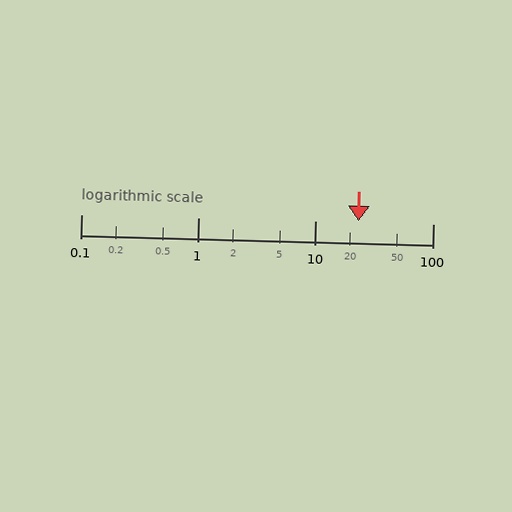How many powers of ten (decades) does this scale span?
The scale spans 3 decades, from 0.1 to 100.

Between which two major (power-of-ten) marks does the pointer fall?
The pointer is between 10 and 100.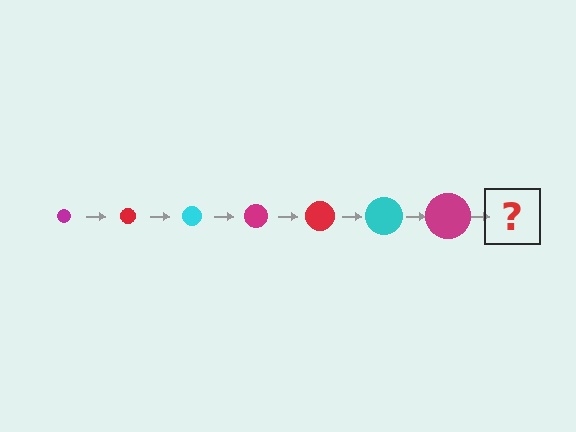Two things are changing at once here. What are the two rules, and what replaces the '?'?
The two rules are that the circle grows larger each step and the color cycles through magenta, red, and cyan. The '?' should be a red circle, larger than the previous one.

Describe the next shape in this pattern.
It should be a red circle, larger than the previous one.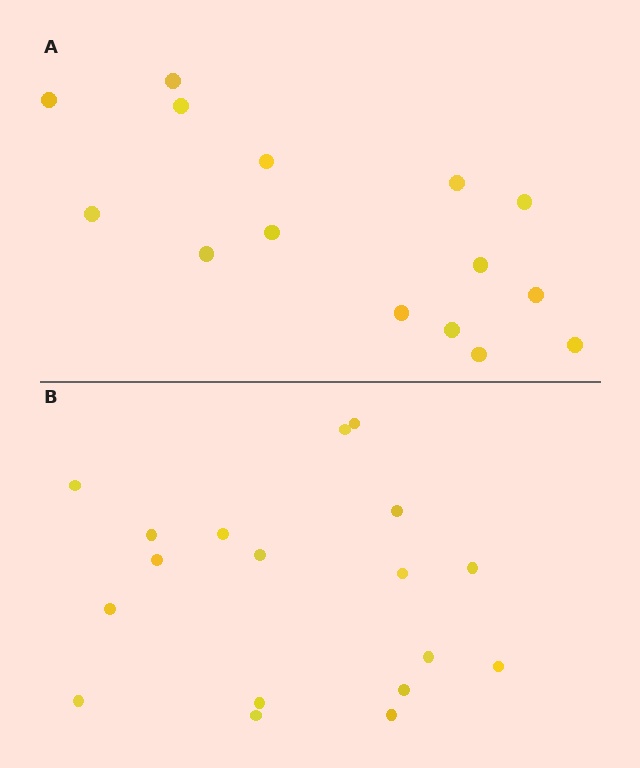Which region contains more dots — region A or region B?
Region B (the bottom region) has more dots.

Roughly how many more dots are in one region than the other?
Region B has just a few more — roughly 2 or 3 more dots than region A.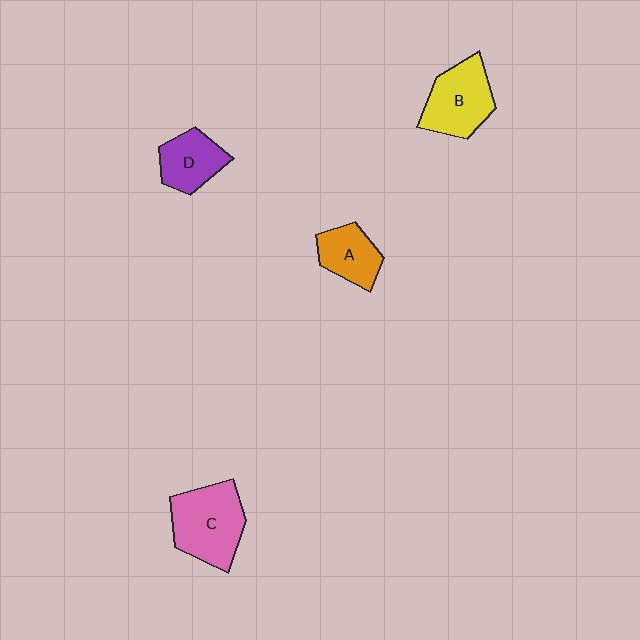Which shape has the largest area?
Shape C (pink).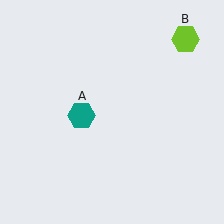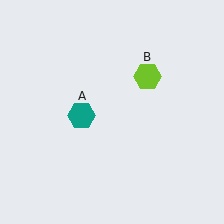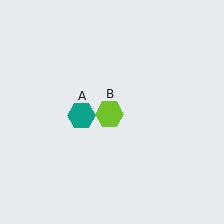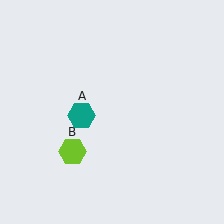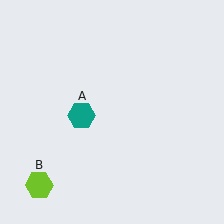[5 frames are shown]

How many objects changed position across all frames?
1 object changed position: lime hexagon (object B).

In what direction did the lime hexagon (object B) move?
The lime hexagon (object B) moved down and to the left.